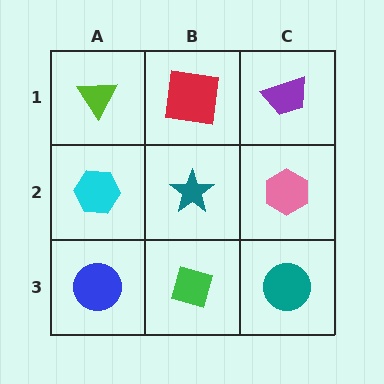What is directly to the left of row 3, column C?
A green diamond.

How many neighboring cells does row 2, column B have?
4.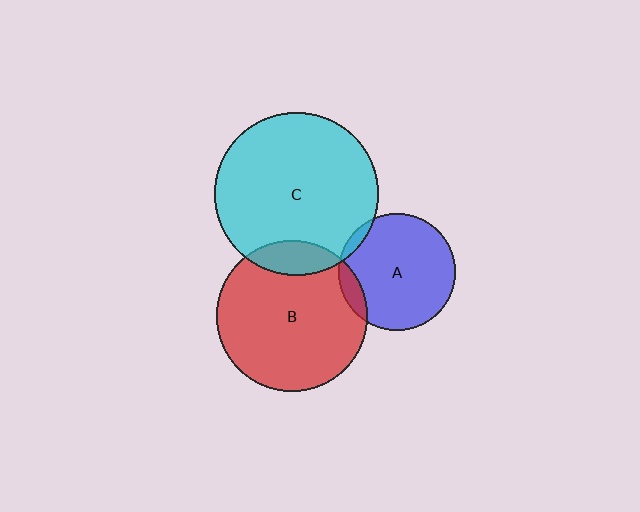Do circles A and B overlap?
Yes.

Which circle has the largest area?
Circle C (cyan).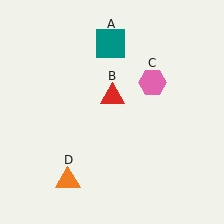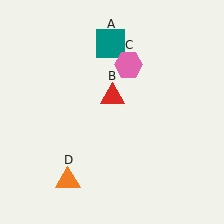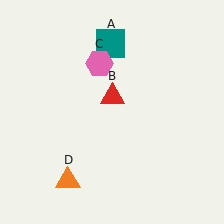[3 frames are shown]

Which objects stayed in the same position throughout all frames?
Teal square (object A) and red triangle (object B) and orange triangle (object D) remained stationary.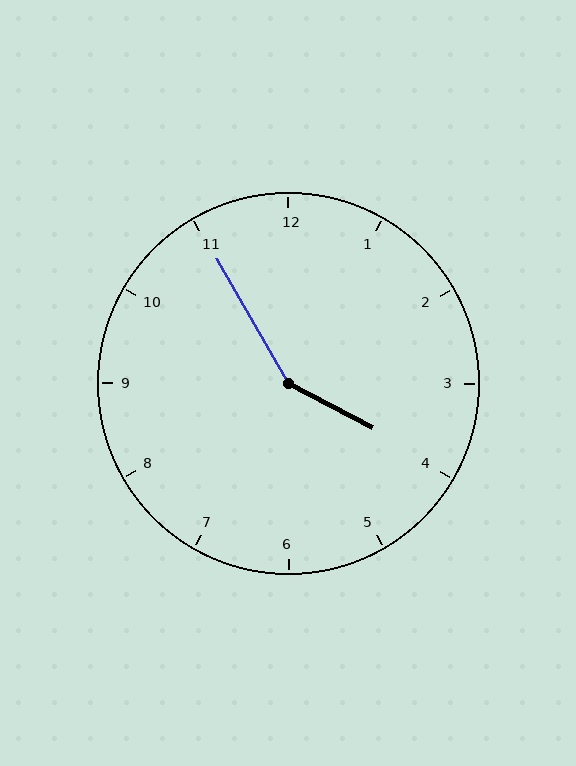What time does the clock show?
3:55.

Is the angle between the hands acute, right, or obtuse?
It is obtuse.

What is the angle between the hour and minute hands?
Approximately 148 degrees.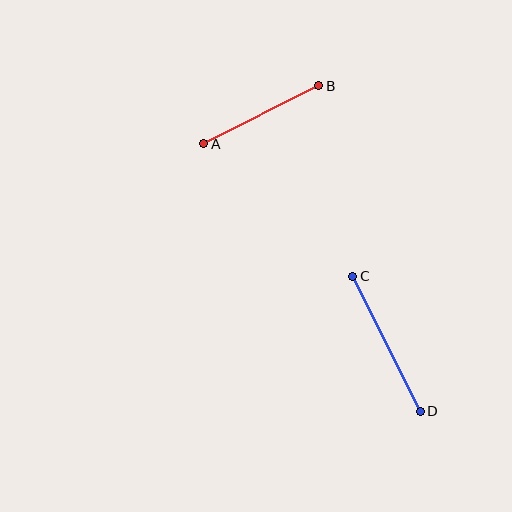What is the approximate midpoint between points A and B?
The midpoint is at approximately (261, 115) pixels.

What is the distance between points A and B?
The distance is approximately 129 pixels.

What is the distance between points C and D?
The distance is approximately 151 pixels.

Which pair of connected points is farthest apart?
Points C and D are farthest apart.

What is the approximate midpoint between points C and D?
The midpoint is at approximately (386, 344) pixels.